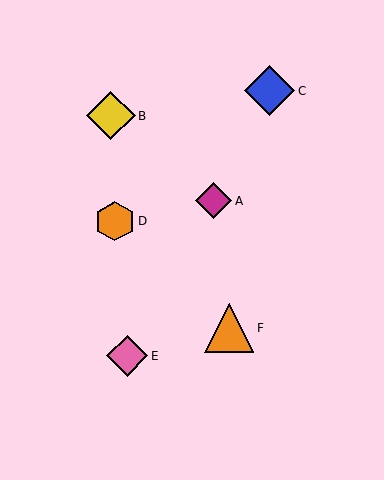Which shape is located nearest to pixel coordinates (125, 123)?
The yellow diamond (labeled B) at (111, 116) is nearest to that location.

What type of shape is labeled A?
Shape A is a magenta diamond.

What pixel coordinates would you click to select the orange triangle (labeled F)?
Click at (229, 328) to select the orange triangle F.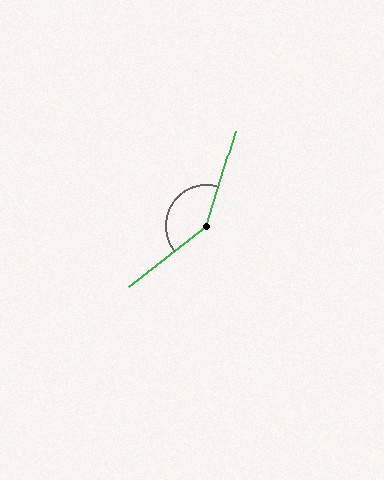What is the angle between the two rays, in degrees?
Approximately 145 degrees.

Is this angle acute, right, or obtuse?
It is obtuse.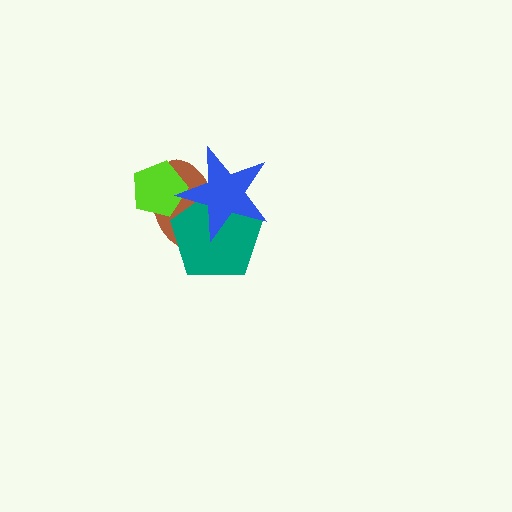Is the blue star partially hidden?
No, no other shape covers it.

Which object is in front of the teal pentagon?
The blue star is in front of the teal pentagon.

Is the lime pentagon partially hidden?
Yes, it is partially covered by another shape.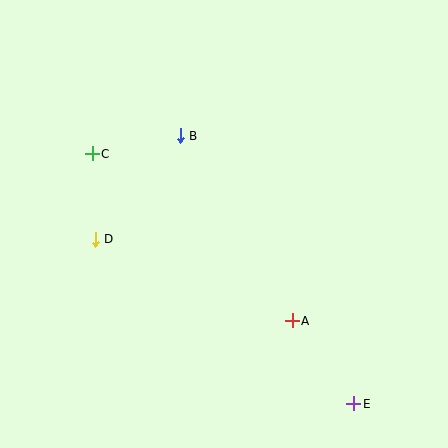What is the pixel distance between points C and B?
The distance between C and B is 90 pixels.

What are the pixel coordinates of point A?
Point A is at (292, 321).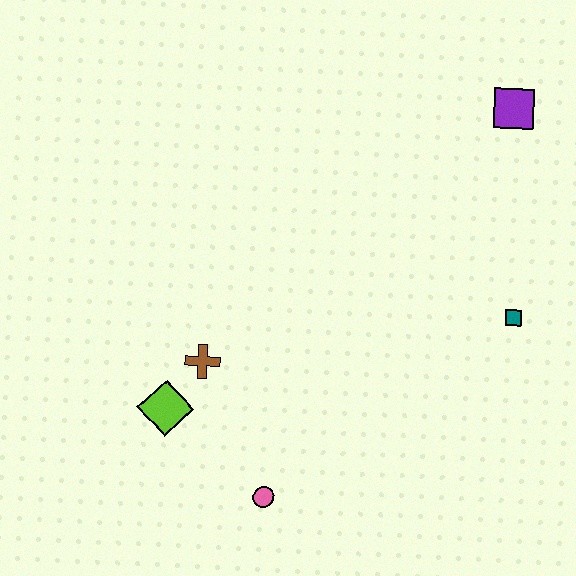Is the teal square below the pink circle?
No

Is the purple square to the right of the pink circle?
Yes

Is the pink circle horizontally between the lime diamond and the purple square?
Yes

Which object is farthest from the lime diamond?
The purple square is farthest from the lime diamond.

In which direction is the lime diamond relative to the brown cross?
The lime diamond is below the brown cross.